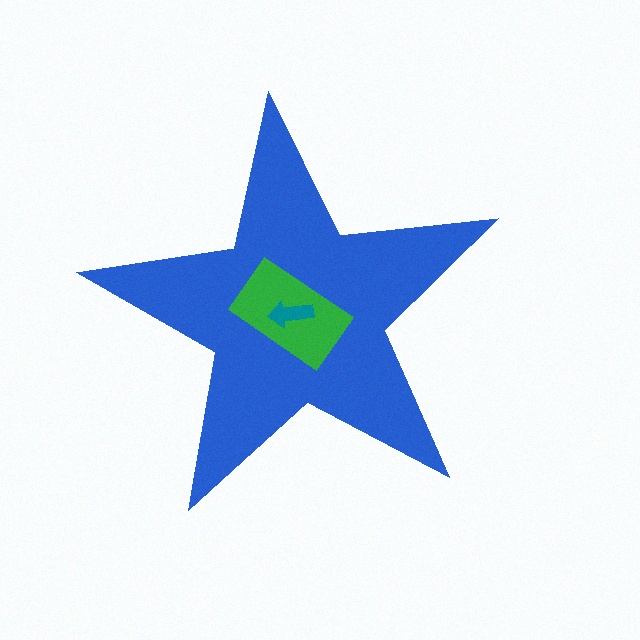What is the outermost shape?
The blue star.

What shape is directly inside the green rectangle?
The teal arrow.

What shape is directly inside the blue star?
The green rectangle.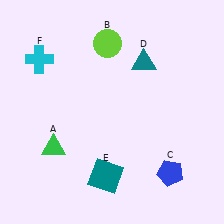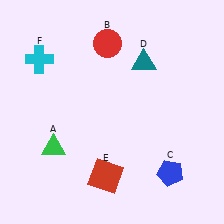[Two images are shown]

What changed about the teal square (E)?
In Image 1, E is teal. In Image 2, it changed to red.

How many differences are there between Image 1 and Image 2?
There are 2 differences between the two images.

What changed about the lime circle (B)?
In Image 1, B is lime. In Image 2, it changed to red.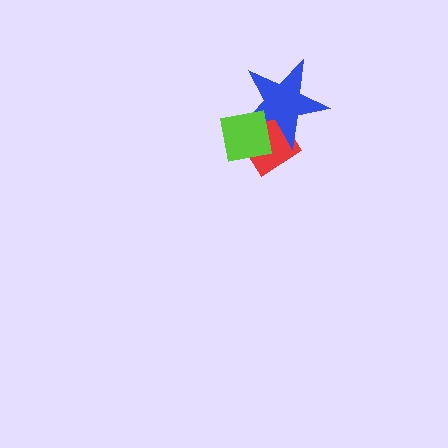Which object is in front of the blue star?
The lime square is in front of the blue star.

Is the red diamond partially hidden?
Yes, it is partially covered by another shape.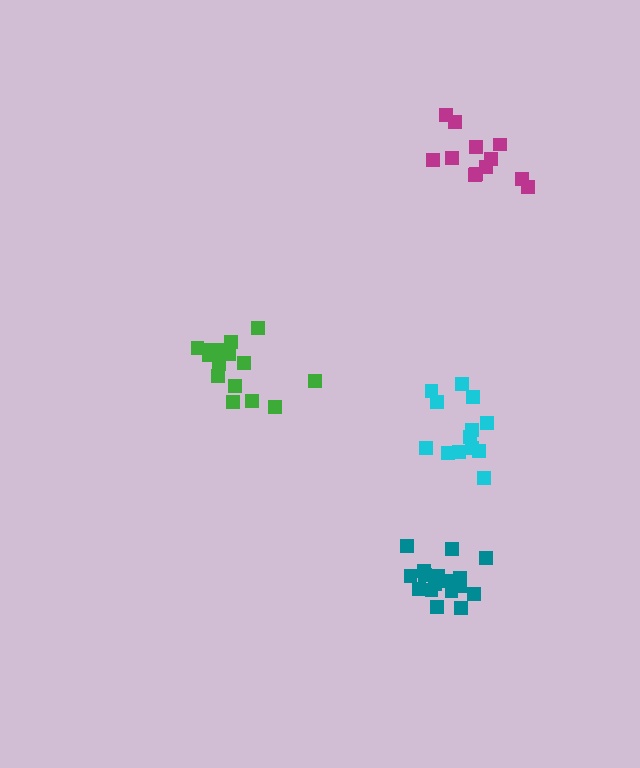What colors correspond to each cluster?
The clusters are colored: magenta, green, cyan, teal.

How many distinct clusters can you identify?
There are 4 distinct clusters.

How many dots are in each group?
Group 1: 12 dots, Group 2: 16 dots, Group 3: 13 dots, Group 4: 17 dots (58 total).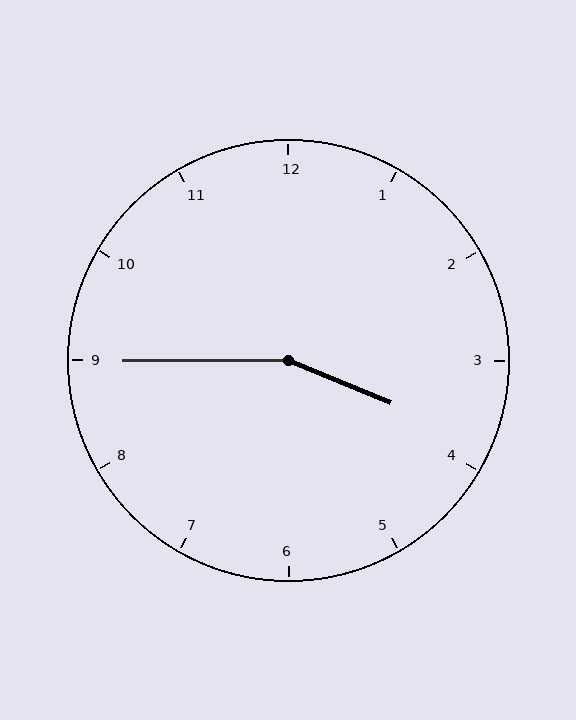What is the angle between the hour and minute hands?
Approximately 158 degrees.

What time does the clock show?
3:45.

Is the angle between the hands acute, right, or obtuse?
It is obtuse.